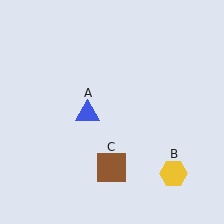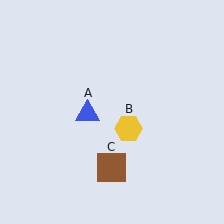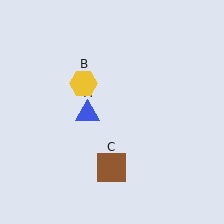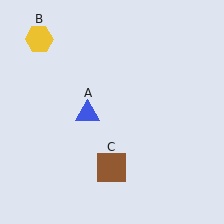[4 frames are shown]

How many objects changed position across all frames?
1 object changed position: yellow hexagon (object B).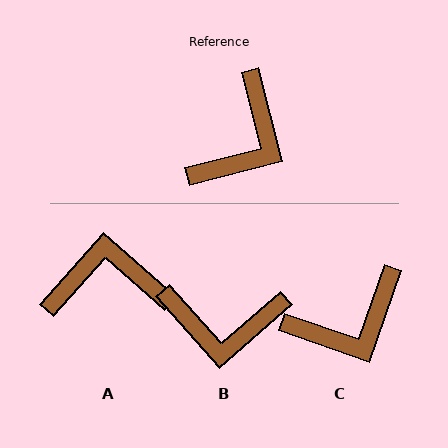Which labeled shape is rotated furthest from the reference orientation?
A, about 124 degrees away.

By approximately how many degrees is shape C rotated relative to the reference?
Approximately 33 degrees clockwise.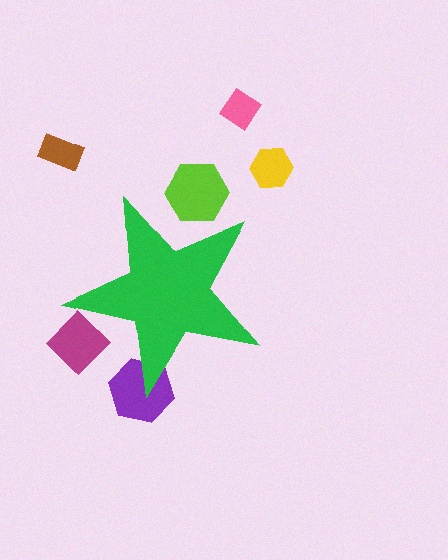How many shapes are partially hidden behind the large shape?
3 shapes are partially hidden.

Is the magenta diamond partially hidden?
Yes, the magenta diamond is partially hidden behind the green star.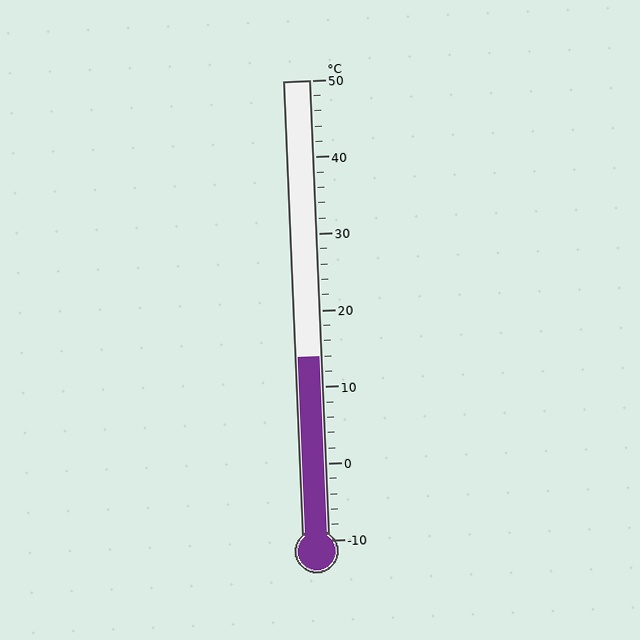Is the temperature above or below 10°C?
The temperature is above 10°C.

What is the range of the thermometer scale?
The thermometer scale ranges from -10°C to 50°C.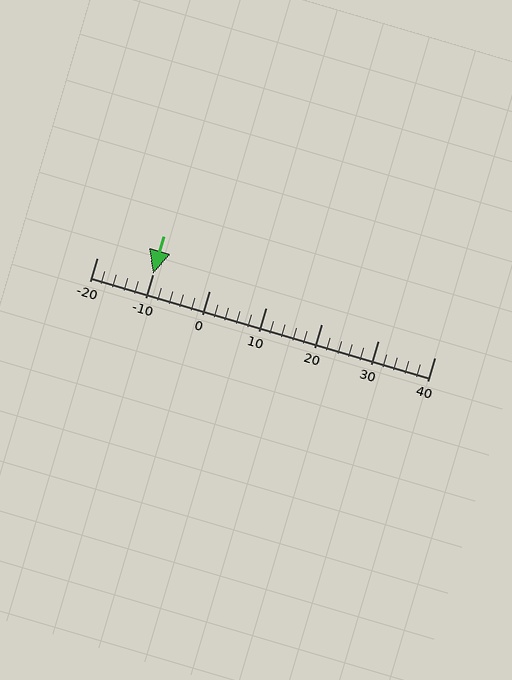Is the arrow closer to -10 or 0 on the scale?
The arrow is closer to -10.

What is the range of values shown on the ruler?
The ruler shows values from -20 to 40.